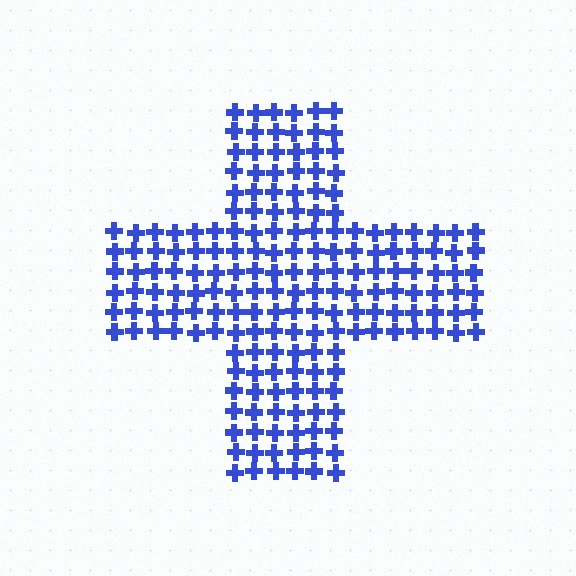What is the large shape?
The large shape is a cross.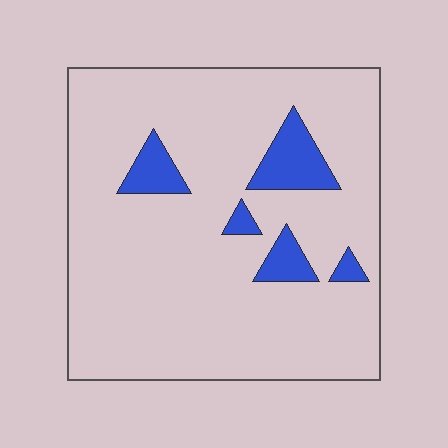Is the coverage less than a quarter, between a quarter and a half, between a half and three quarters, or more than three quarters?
Less than a quarter.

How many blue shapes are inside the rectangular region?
5.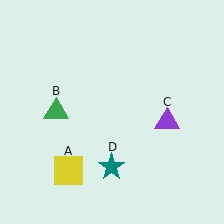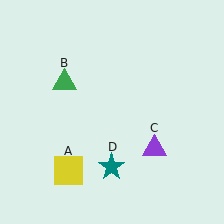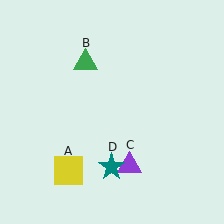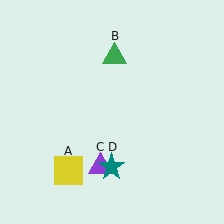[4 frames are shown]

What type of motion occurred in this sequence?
The green triangle (object B), purple triangle (object C) rotated clockwise around the center of the scene.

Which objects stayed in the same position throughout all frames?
Yellow square (object A) and teal star (object D) remained stationary.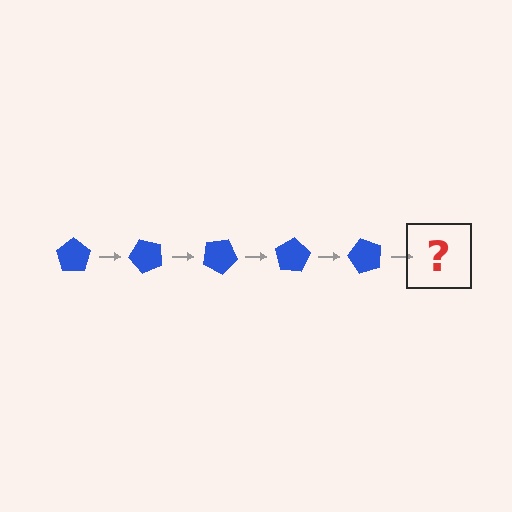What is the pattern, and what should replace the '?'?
The pattern is that the pentagon rotates 50 degrees each step. The '?' should be a blue pentagon rotated 250 degrees.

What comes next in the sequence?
The next element should be a blue pentagon rotated 250 degrees.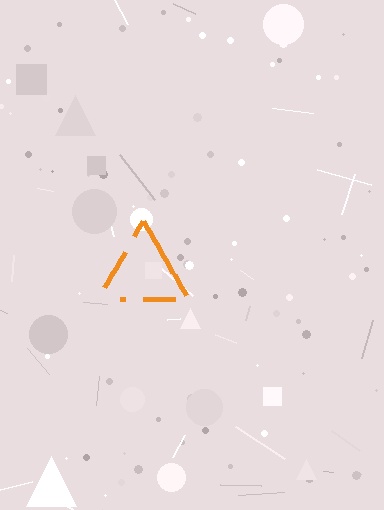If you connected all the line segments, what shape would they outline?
They would outline a triangle.